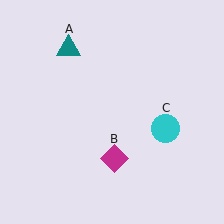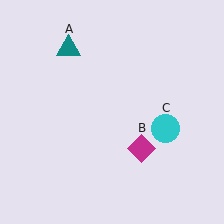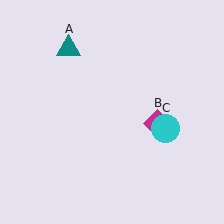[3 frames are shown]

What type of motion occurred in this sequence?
The magenta diamond (object B) rotated counterclockwise around the center of the scene.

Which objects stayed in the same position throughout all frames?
Teal triangle (object A) and cyan circle (object C) remained stationary.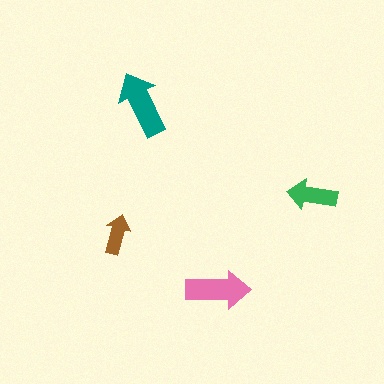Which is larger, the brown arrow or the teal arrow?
The teal one.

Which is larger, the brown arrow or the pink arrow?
The pink one.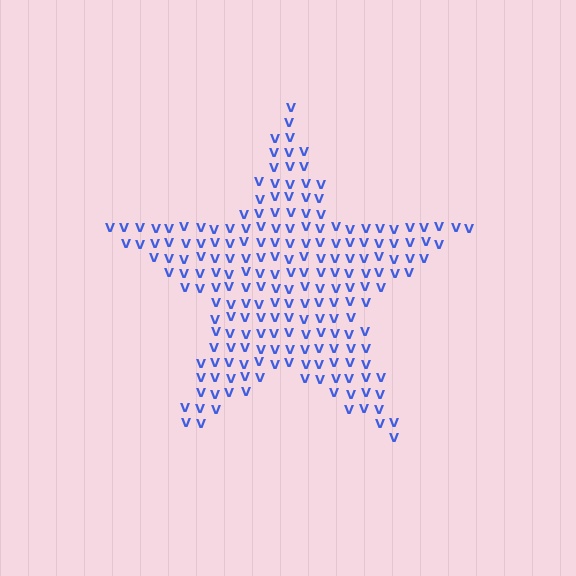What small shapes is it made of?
It is made of small letter V's.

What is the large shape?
The large shape is a star.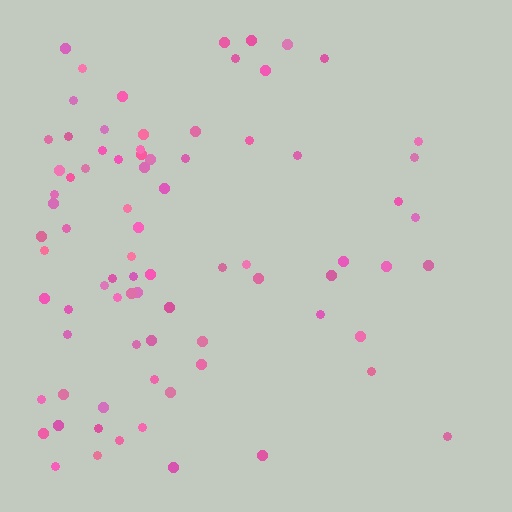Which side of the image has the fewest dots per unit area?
The right.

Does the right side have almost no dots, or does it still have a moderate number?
Still a moderate number, just noticeably fewer than the left.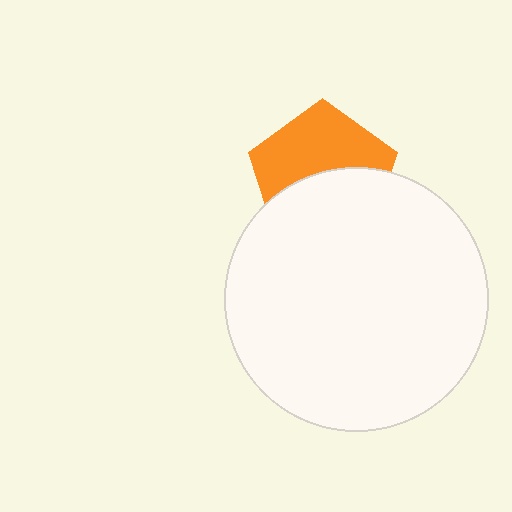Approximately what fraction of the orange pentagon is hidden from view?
Roughly 49% of the orange pentagon is hidden behind the white circle.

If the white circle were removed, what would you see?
You would see the complete orange pentagon.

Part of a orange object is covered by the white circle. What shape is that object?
It is a pentagon.